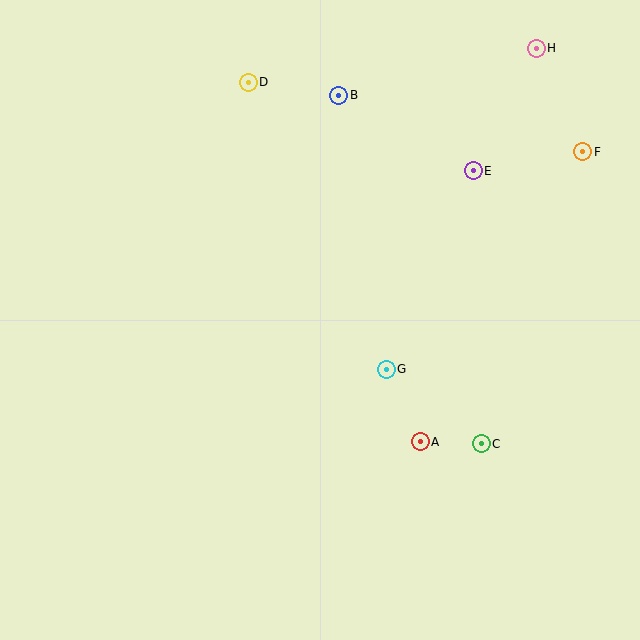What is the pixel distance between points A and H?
The distance between A and H is 410 pixels.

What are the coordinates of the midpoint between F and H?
The midpoint between F and H is at (560, 100).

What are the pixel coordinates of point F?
Point F is at (583, 152).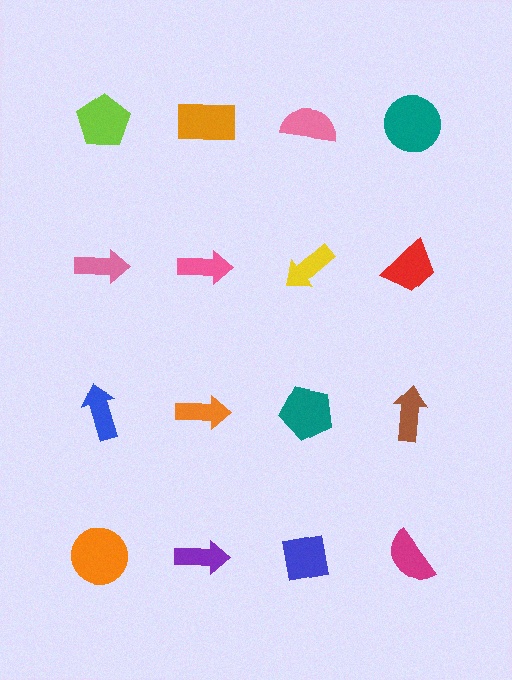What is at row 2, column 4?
A red trapezoid.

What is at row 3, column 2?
An orange arrow.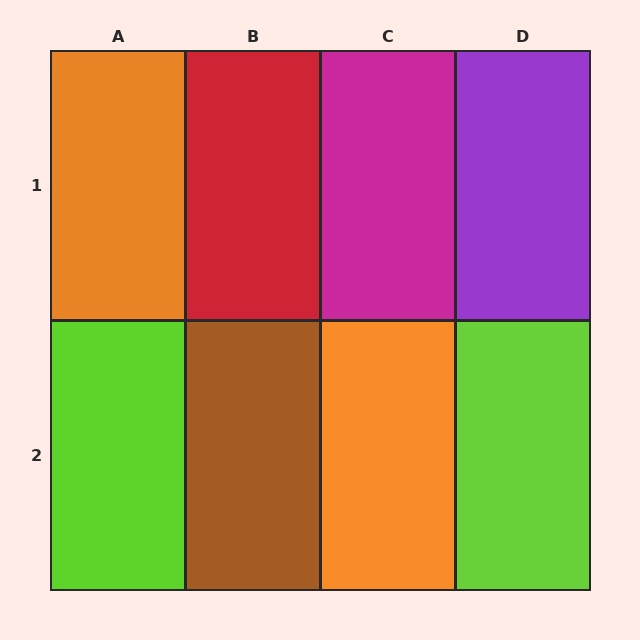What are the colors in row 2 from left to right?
Lime, brown, orange, lime.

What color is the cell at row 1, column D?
Purple.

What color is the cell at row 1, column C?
Magenta.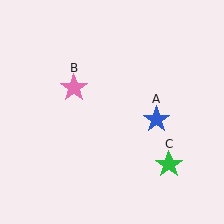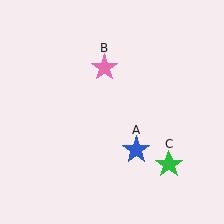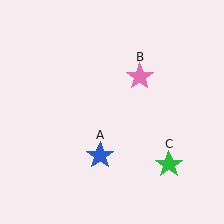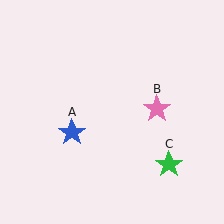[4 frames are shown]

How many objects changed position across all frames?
2 objects changed position: blue star (object A), pink star (object B).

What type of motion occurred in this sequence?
The blue star (object A), pink star (object B) rotated clockwise around the center of the scene.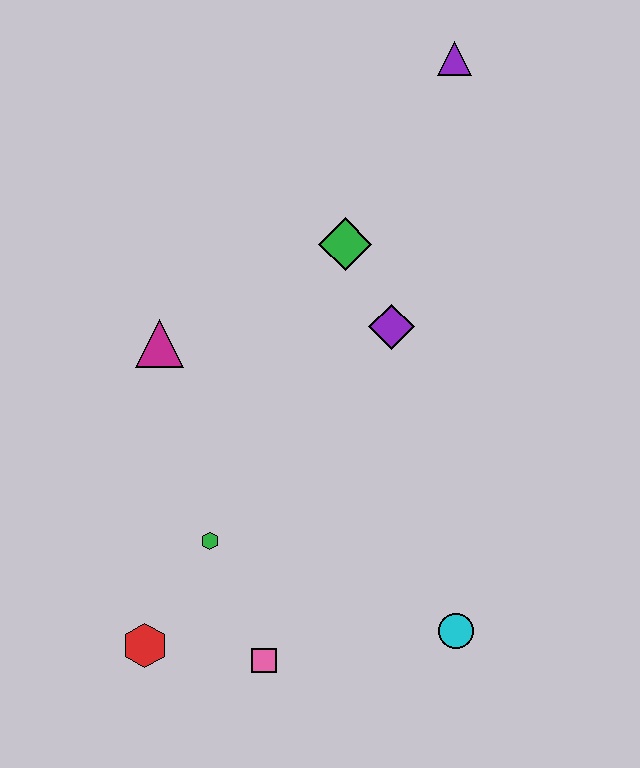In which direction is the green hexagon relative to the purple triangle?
The green hexagon is below the purple triangle.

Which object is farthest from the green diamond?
The red hexagon is farthest from the green diamond.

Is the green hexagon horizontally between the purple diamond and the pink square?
No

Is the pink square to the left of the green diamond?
Yes